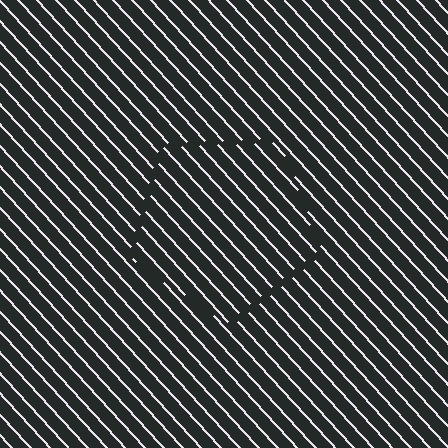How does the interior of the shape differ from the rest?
The interior of the shape contains the same grating, shifted by half a period — the contour is defined by the phase discontinuity where line-ends from the inner and outer gratings abut.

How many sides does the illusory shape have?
5 sides — the line-ends trace a pentagon.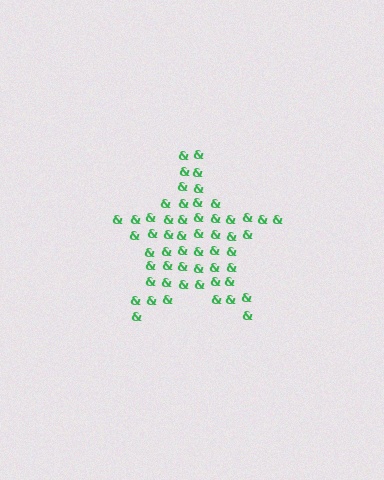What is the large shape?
The large shape is a star.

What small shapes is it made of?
It is made of small ampersands.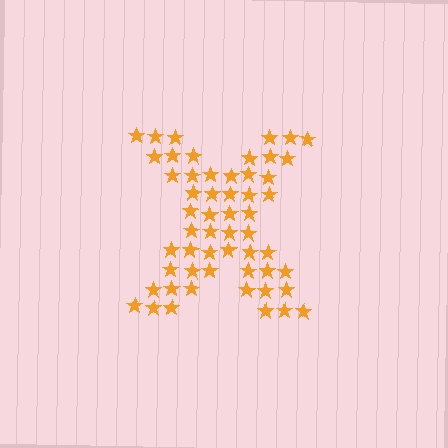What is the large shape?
The large shape is the letter X.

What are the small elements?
The small elements are stars.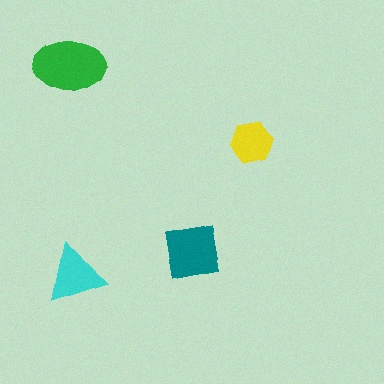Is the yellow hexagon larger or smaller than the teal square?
Smaller.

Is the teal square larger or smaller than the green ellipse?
Smaller.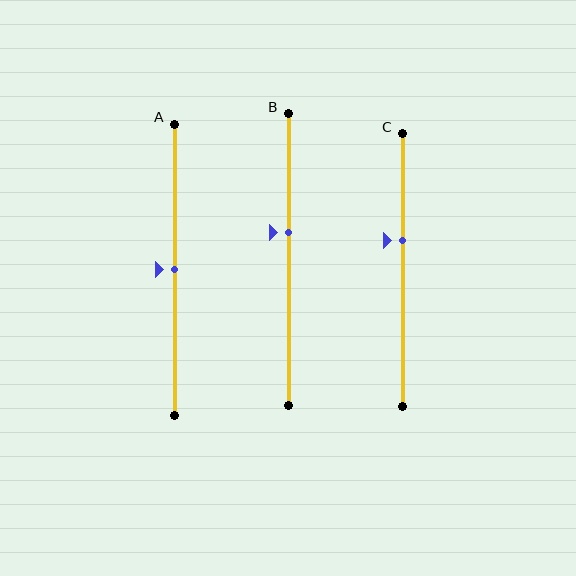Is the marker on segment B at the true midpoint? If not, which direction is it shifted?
No, the marker on segment B is shifted upward by about 9% of the segment length.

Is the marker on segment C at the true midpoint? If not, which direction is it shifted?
No, the marker on segment C is shifted upward by about 11% of the segment length.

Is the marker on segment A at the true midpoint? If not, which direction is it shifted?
Yes, the marker on segment A is at the true midpoint.